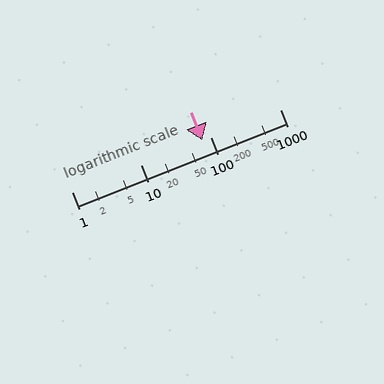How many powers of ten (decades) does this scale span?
The scale spans 3 decades, from 1 to 1000.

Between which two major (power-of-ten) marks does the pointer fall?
The pointer is between 10 and 100.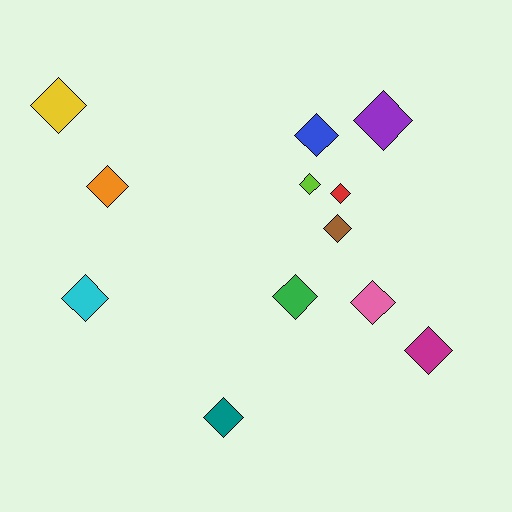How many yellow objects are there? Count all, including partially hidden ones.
There is 1 yellow object.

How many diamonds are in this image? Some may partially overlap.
There are 12 diamonds.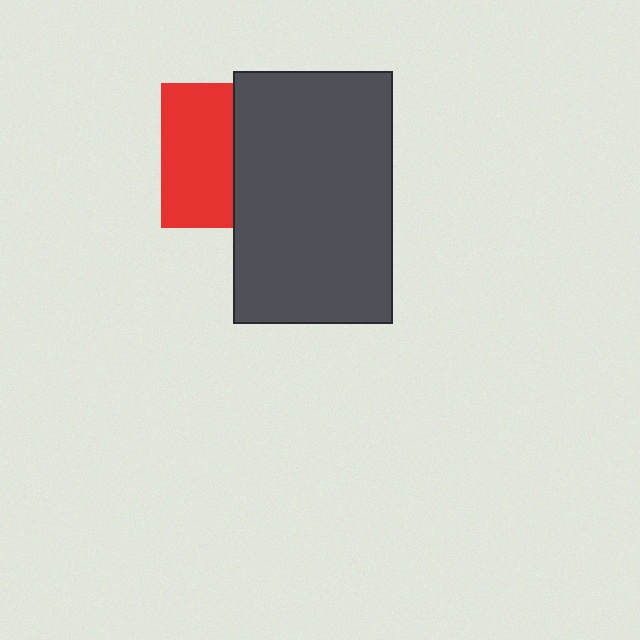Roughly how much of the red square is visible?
About half of it is visible (roughly 49%).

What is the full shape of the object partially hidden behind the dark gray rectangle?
The partially hidden object is a red square.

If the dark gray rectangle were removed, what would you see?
You would see the complete red square.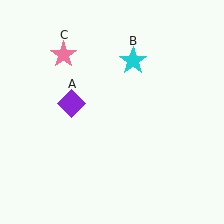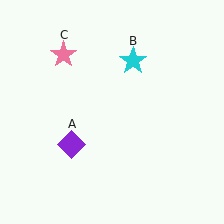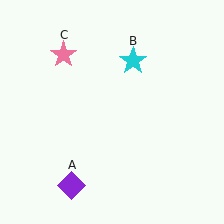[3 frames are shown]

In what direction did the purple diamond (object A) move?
The purple diamond (object A) moved down.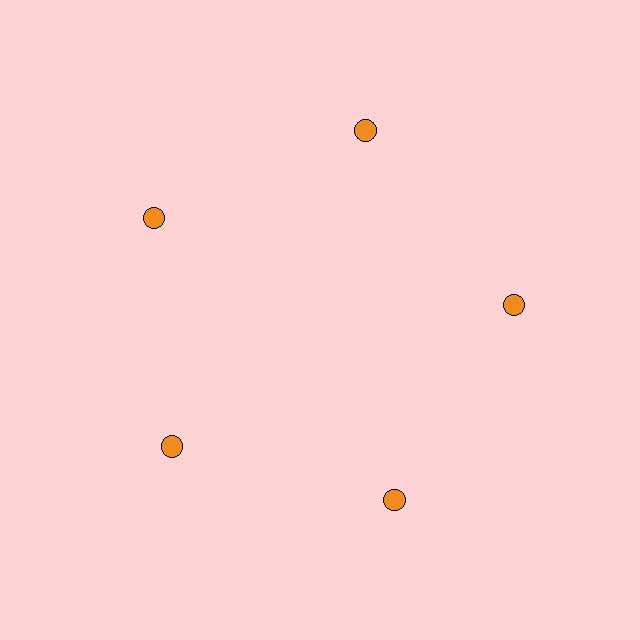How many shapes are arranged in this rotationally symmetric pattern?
There are 5 shapes, arranged in 5 groups of 1.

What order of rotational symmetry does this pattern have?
This pattern has 5-fold rotational symmetry.